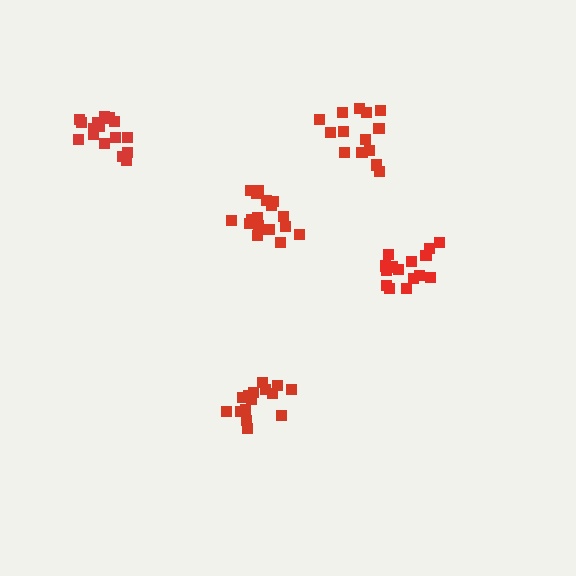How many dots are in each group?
Group 1: 17 dots, Group 2: 15 dots, Group 3: 14 dots, Group 4: 17 dots, Group 5: 17 dots (80 total).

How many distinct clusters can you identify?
There are 5 distinct clusters.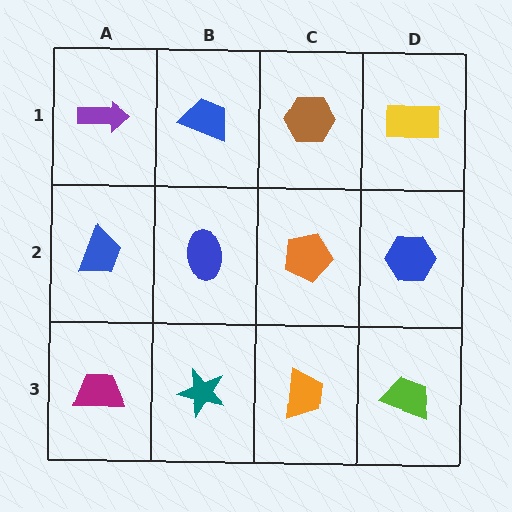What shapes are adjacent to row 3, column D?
A blue hexagon (row 2, column D), an orange trapezoid (row 3, column C).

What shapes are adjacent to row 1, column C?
An orange pentagon (row 2, column C), a blue trapezoid (row 1, column B), a yellow rectangle (row 1, column D).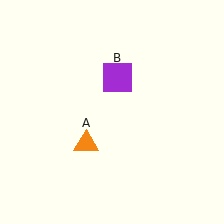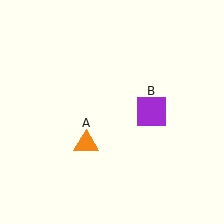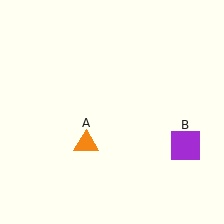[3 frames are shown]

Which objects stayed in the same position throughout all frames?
Orange triangle (object A) remained stationary.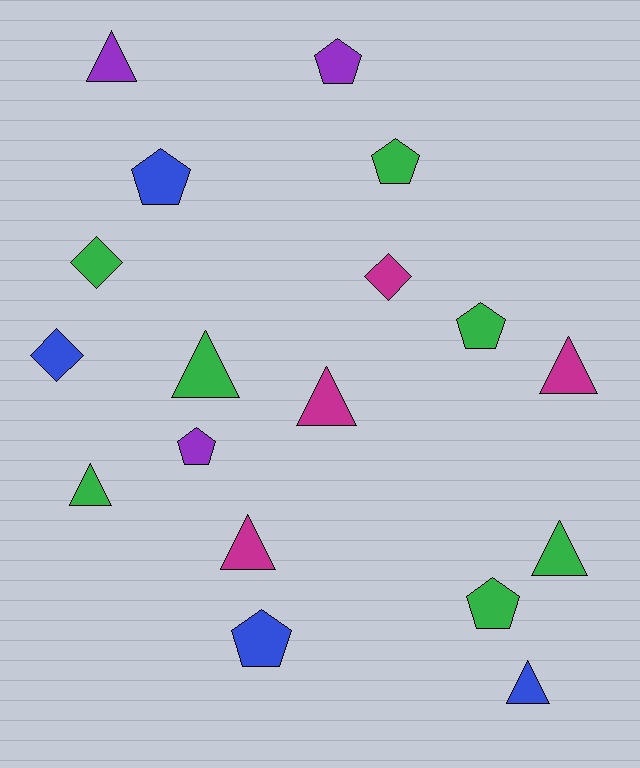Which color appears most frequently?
Green, with 7 objects.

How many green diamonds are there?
There is 1 green diamond.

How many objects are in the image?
There are 18 objects.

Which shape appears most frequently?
Triangle, with 8 objects.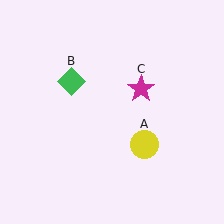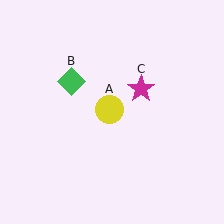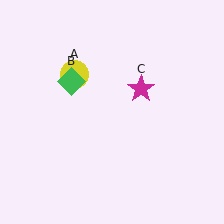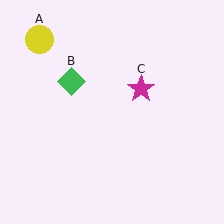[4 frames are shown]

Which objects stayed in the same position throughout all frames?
Green diamond (object B) and magenta star (object C) remained stationary.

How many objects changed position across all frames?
1 object changed position: yellow circle (object A).